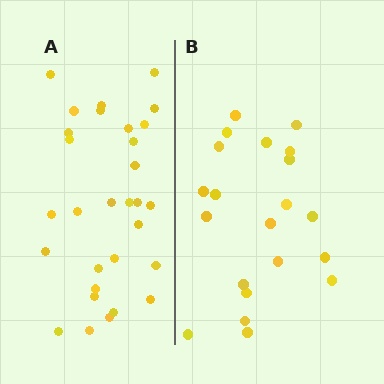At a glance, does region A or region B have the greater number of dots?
Region A (the left region) has more dots.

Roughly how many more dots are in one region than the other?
Region A has roughly 8 or so more dots than region B.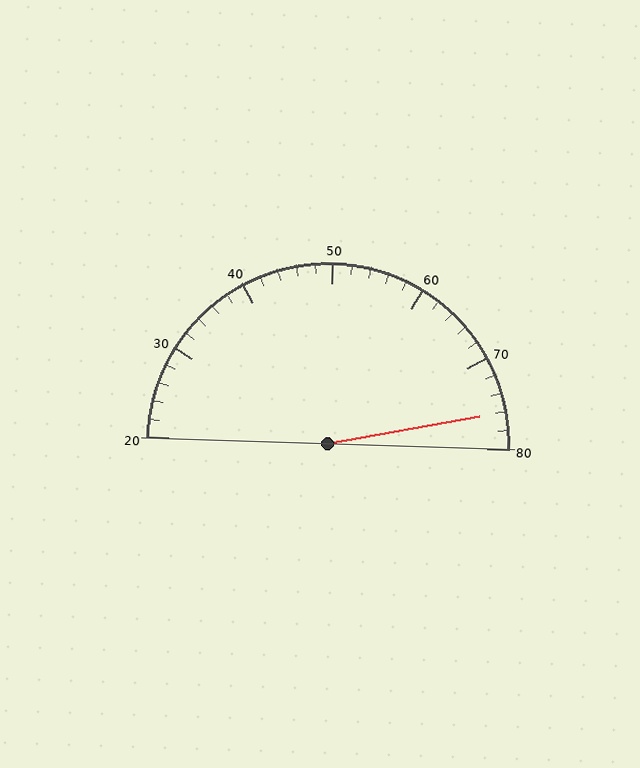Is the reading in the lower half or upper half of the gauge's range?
The reading is in the upper half of the range (20 to 80).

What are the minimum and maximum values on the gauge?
The gauge ranges from 20 to 80.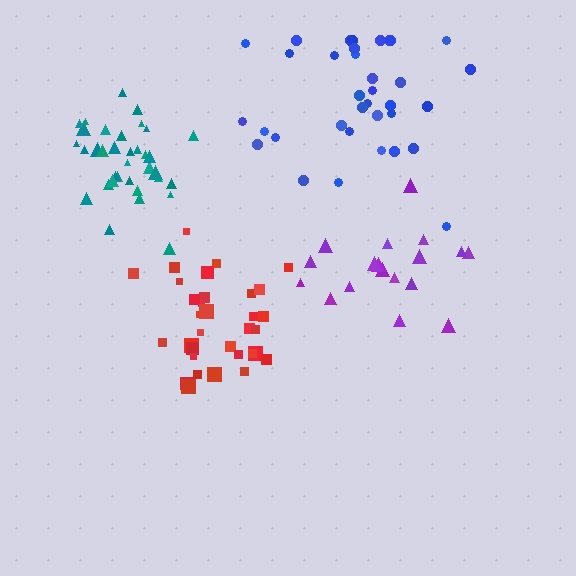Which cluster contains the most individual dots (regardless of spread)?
Blue (35).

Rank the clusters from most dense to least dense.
teal, red, blue, purple.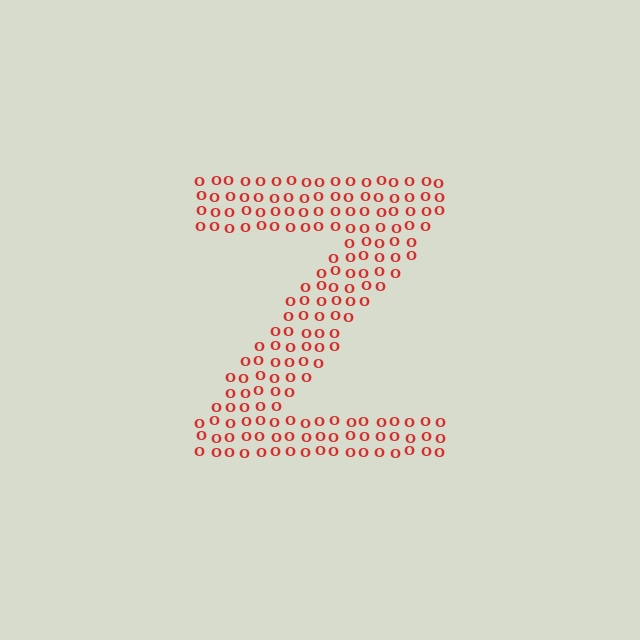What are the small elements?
The small elements are letter O's.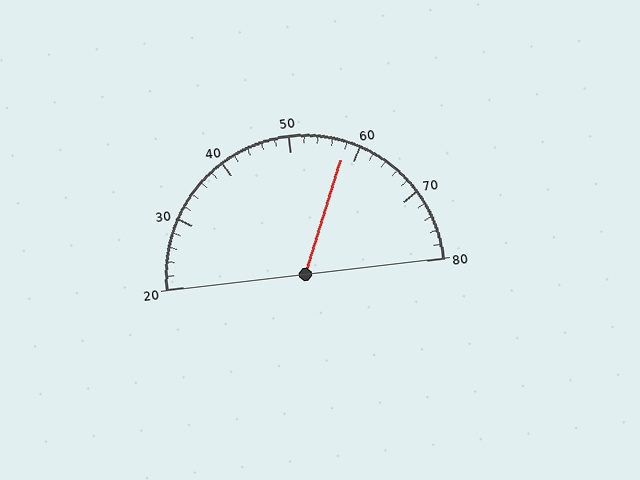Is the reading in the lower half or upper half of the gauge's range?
The reading is in the upper half of the range (20 to 80).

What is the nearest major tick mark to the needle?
The nearest major tick mark is 60.